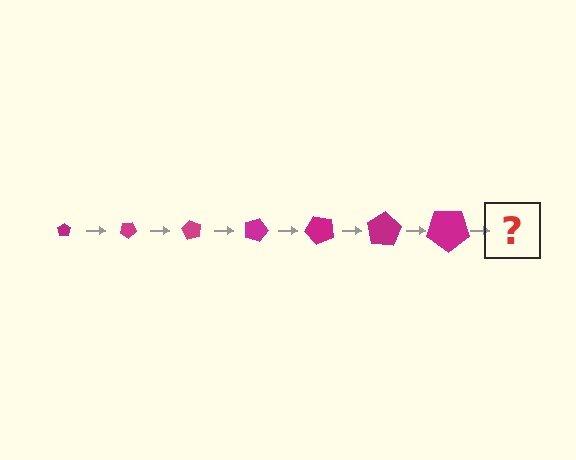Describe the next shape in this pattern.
It should be a pentagon, larger than the previous one and rotated 210 degrees from the start.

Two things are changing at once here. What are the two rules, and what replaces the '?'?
The two rules are that the pentagon grows larger each step and it rotates 30 degrees each step. The '?' should be a pentagon, larger than the previous one and rotated 210 degrees from the start.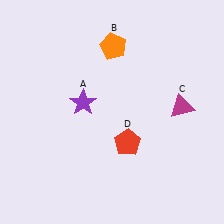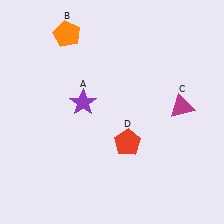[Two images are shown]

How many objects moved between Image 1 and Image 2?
1 object moved between the two images.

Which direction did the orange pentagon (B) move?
The orange pentagon (B) moved left.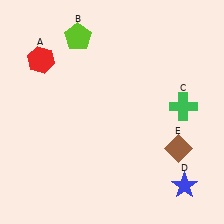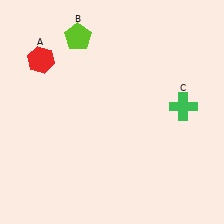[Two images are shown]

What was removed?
The brown diamond (E), the blue star (D) were removed in Image 2.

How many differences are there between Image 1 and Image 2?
There are 2 differences between the two images.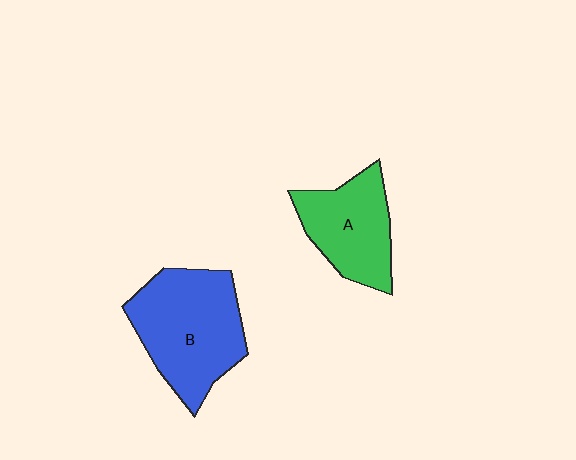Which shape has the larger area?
Shape B (blue).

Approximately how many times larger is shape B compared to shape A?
Approximately 1.4 times.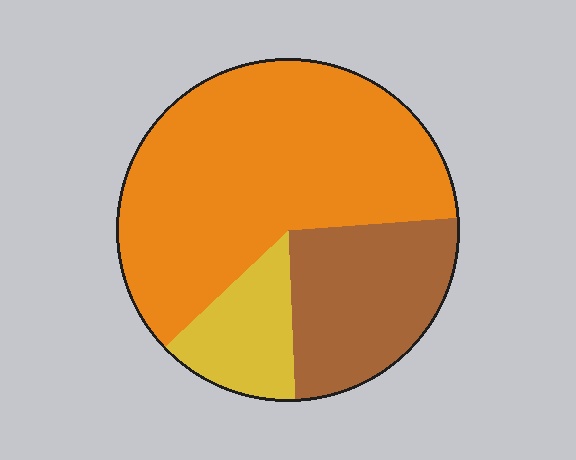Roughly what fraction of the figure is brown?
Brown covers about 25% of the figure.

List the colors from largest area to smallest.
From largest to smallest: orange, brown, yellow.